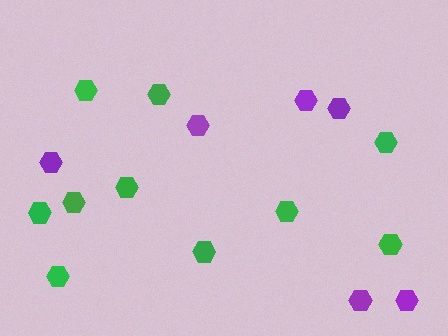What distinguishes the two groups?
There are 2 groups: one group of purple hexagons (6) and one group of green hexagons (10).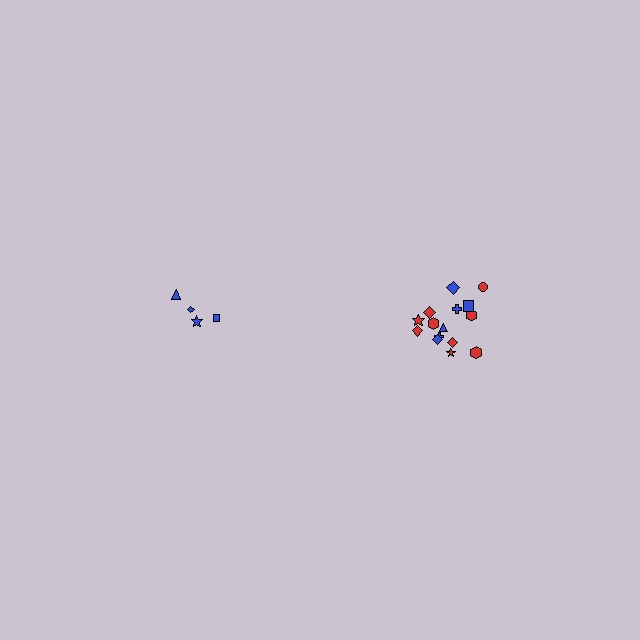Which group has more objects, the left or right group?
The right group.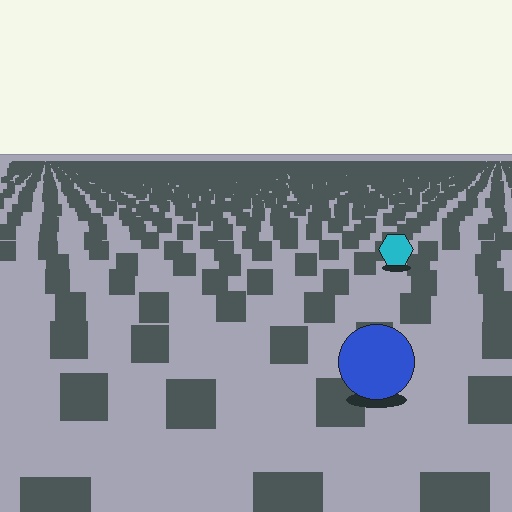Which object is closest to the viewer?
The blue circle is closest. The texture marks near it are larger and more spread out.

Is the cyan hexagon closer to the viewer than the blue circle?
No. The blue circle is closer — you can tell from the texture gradient: the ground texture is coarser near it.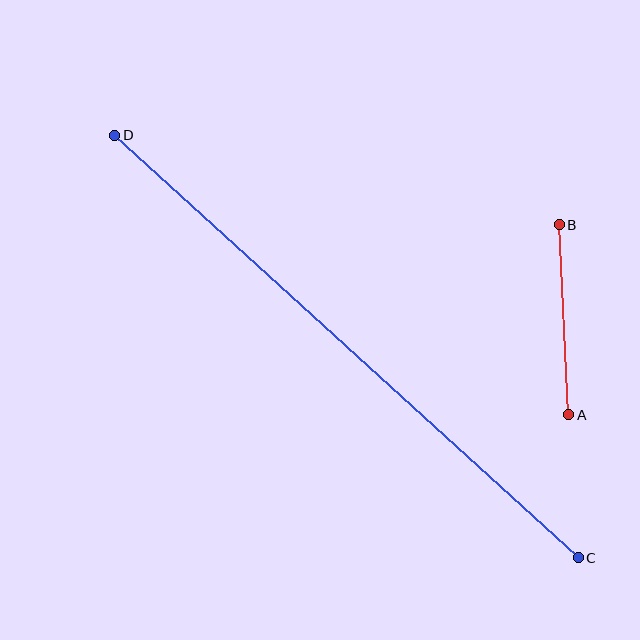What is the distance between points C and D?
The distance is approximately 627 pixels.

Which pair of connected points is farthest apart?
Points C and D are farthest apart.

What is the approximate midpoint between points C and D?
The midpoint is at approximately (346, 346) pixels.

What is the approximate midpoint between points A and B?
The midpoint is at approximately (564, 320) pixels.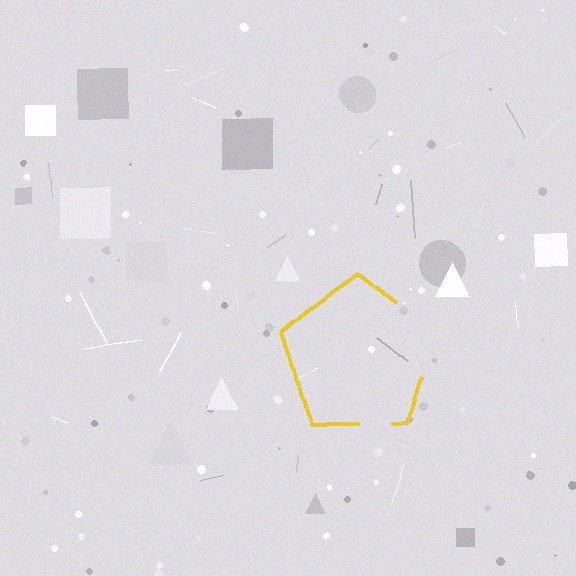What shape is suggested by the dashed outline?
The dashed outline suggests a pentagon.